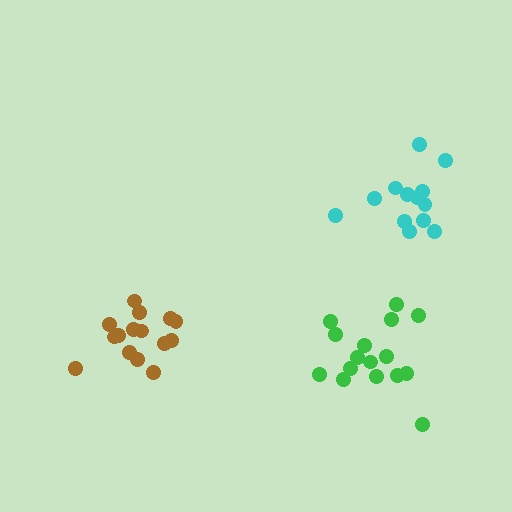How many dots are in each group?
Group 1: 13 dots, Group 2: 16 dots, Group 3: 15 dots (44 total).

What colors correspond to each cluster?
The clusters are colored: cyan, green, brown.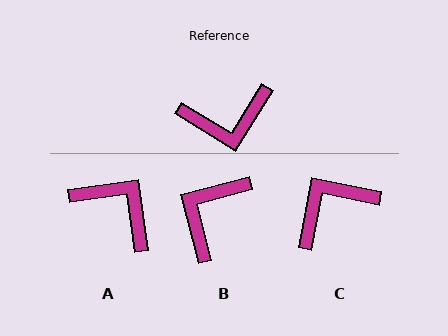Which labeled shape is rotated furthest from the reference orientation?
C, about 160 degrees away.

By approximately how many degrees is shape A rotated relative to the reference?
Approximately 129 degrees counter-clockwise.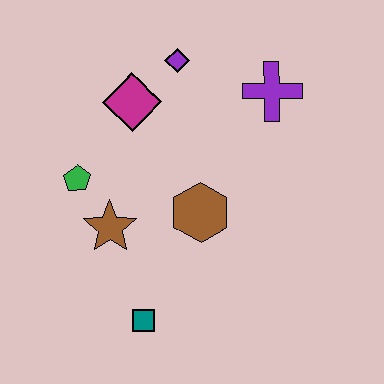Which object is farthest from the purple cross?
The teal square is farthest from the purple cross.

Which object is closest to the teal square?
The brown star is closest to the teal square.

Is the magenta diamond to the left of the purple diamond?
Yes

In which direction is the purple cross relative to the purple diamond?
The purple cross is to the right of the purple diamond.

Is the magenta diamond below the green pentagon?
No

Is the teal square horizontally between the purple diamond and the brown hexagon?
No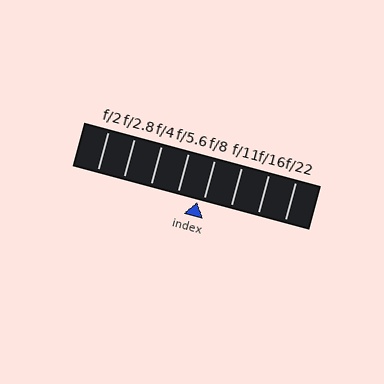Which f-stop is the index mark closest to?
The index mark is closest to f/8.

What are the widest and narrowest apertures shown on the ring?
The widest aperture shown is f/2 and the narrowest is f/22.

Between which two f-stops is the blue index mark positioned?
The index mark is between f/5.6 and f/8.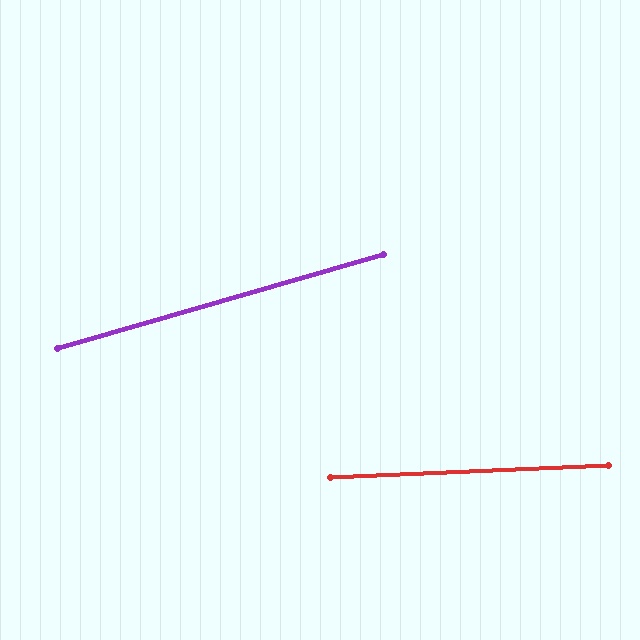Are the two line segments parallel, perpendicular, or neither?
Neither parallel nor perpendicular — they differ by about 14°.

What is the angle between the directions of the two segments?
Approximately 14 degrees.